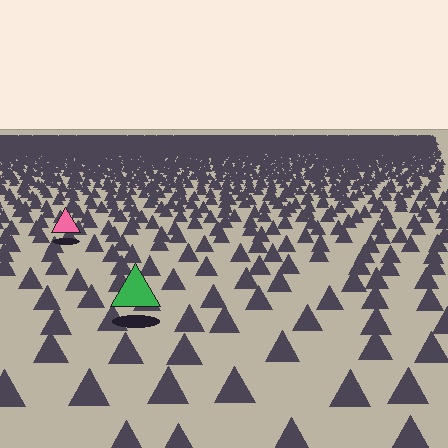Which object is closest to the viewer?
The green triangle is closest. The texture marks near it are larger and more spread out.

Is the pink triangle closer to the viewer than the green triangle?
No. The green triangle is closer — you can tell from the texture gradient: the ground texture is coarser near it.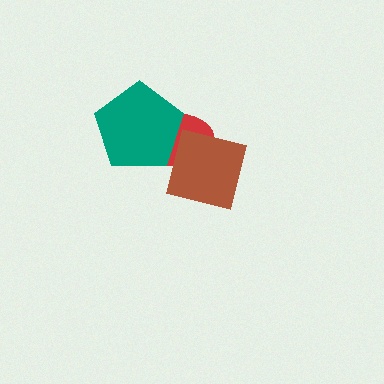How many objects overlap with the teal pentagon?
2 objects overlap with the teal pentagon.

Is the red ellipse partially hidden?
Yes, it is partially covered by another shape.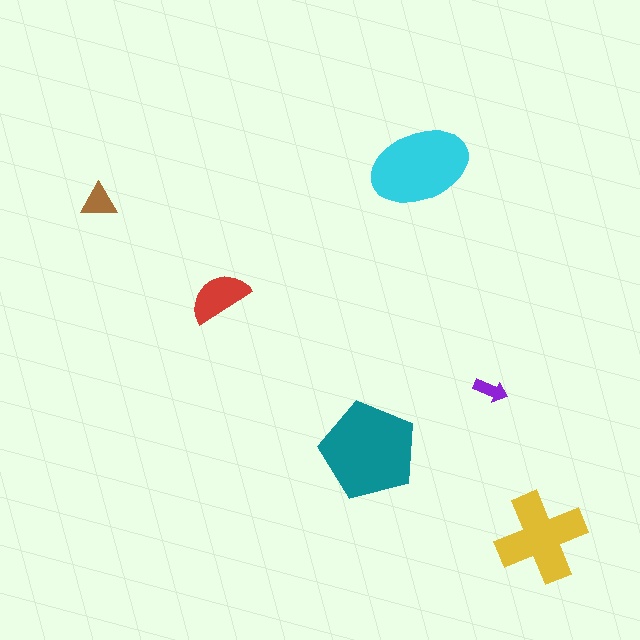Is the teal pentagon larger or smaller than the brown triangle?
Larger.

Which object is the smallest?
The purple arrow.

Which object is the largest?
The teal pentagon.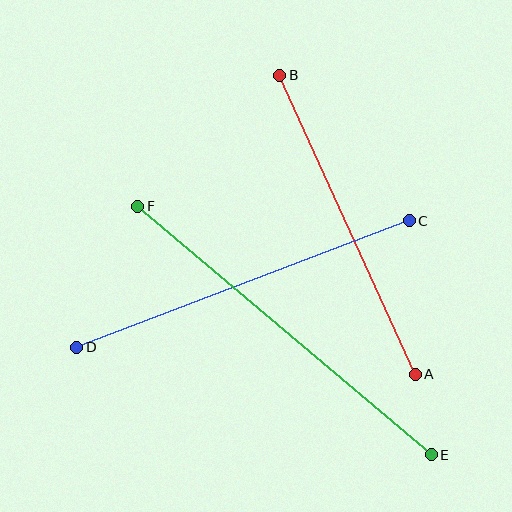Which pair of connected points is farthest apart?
Points E and F are farthest apart.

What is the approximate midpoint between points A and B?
The midpoint is at approximately (348, 225) pixels.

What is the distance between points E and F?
The distance is approximately 385 pixels.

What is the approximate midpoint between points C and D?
The midpoint is at approximately (243, 284) pixels.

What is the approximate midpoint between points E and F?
The midpoint is at approximately (285, 330) pixels.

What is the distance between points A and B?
The distance is approximately 328 pixels.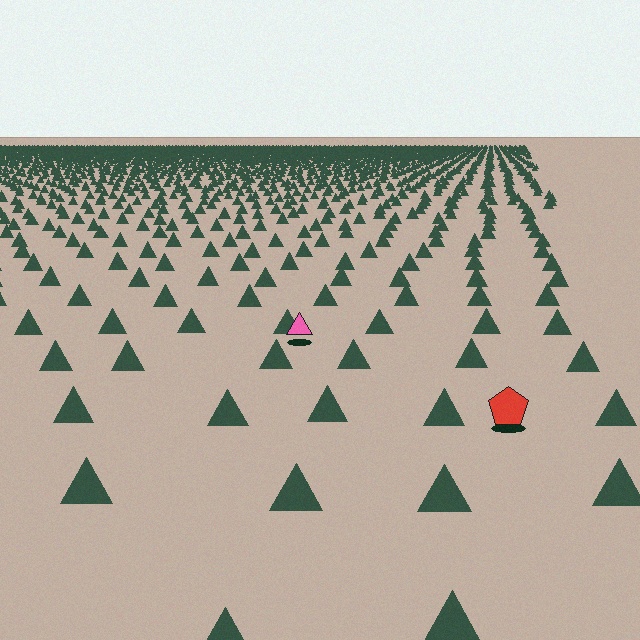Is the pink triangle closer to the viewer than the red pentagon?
No. The red pentagon is closer — you can tell from the texture gradient: the ground texture is coarser near it.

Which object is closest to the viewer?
The red pentagon is closest. The texture marks near it are larger and more spread out.